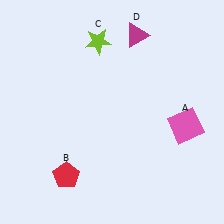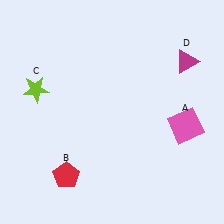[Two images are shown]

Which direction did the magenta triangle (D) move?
The magenta triangle (D) moved right.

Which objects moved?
The objects that moved are: the lime star (C), the magenta triangle (D).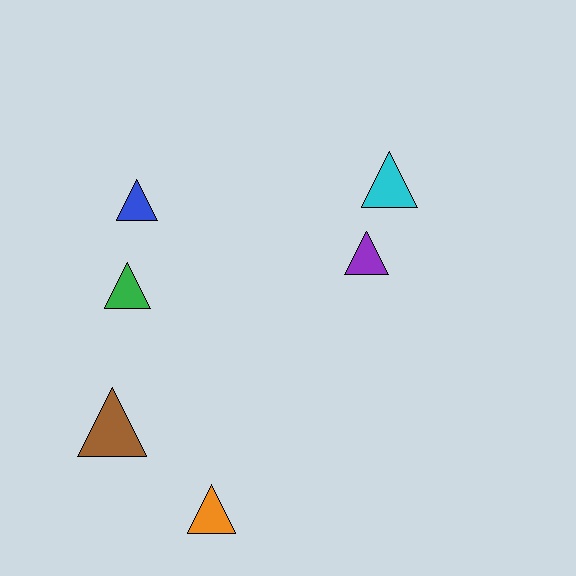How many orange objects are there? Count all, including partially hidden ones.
There is 1 orange object.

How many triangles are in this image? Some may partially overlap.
There are 6 triangles.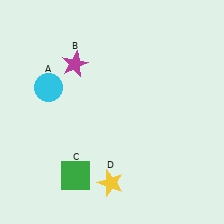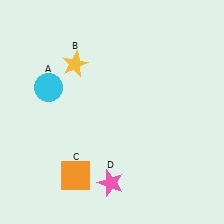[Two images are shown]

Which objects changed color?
B changed from magenta to yellow. C changed from green to orange. D changed from yellow to pink.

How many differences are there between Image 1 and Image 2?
There are 3 differences between the two images.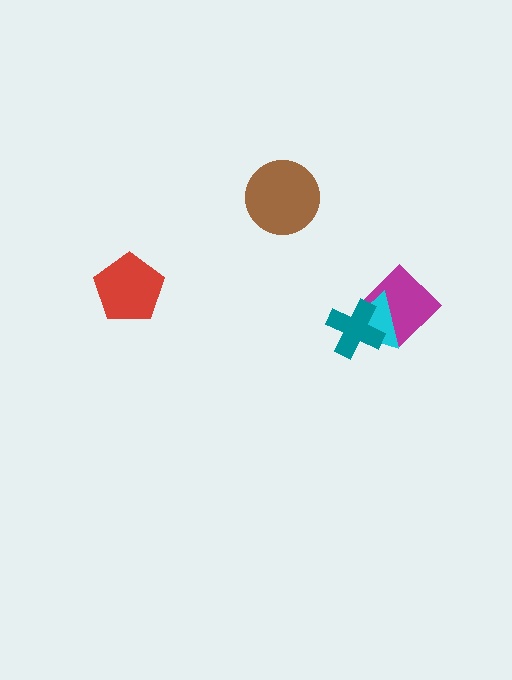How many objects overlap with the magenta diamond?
2 objects overlap with the magenta diamond.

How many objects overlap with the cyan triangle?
2 objects overlap with the cyan triangle.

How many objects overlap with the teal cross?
2 objects overlap with the teal cross.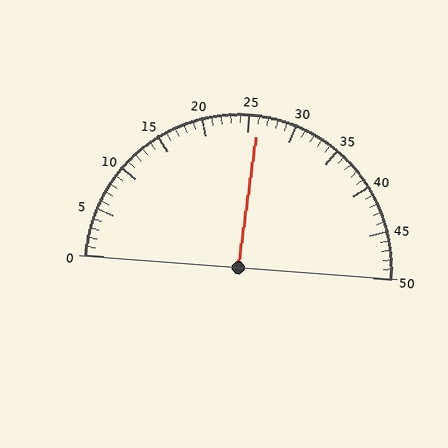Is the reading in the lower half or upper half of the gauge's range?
The reading is in the upper half of the range (0 to 50).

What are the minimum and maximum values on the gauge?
The gauge ranges from 0 to 50.